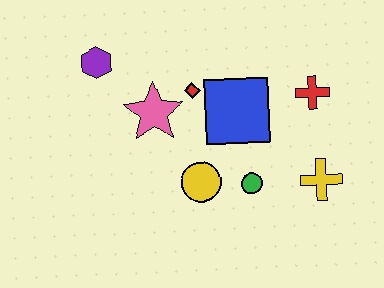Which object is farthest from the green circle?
The purple hexagon is farthest from the green circle.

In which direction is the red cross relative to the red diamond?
The red cross is to the right of the red diamond.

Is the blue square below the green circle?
No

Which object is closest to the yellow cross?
The green circle is closest to the yellow cross.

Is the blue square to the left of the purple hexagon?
No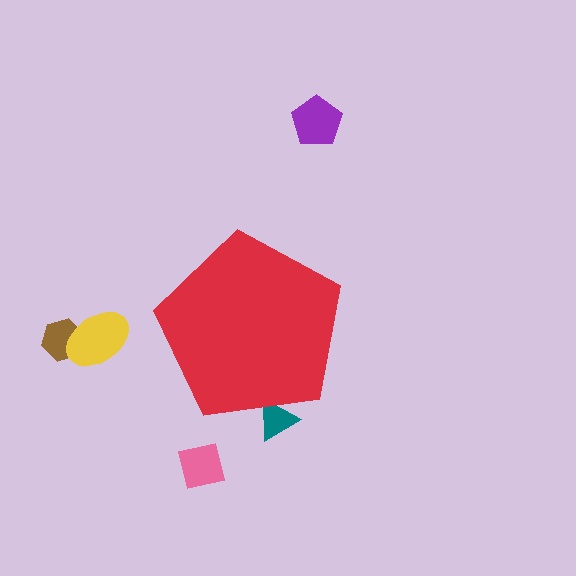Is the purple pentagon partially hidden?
No, the purple pentagon is fully visible.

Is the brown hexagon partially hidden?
No, the brown hexagon is fully visible.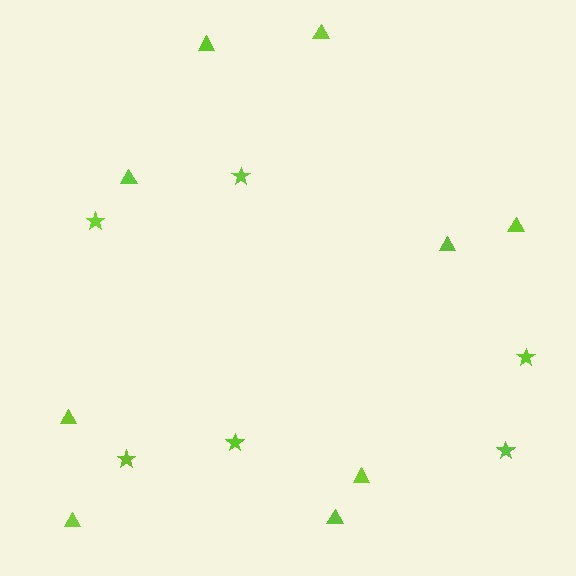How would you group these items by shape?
There are 2 groups: one group of stars (6) and one group of triangles (9).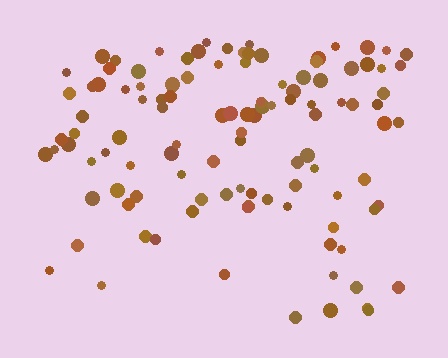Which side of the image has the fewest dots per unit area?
The bottom.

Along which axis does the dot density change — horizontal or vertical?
Vertical.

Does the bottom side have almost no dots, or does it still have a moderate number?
Still a moderate number, just noticeably fewer than the top.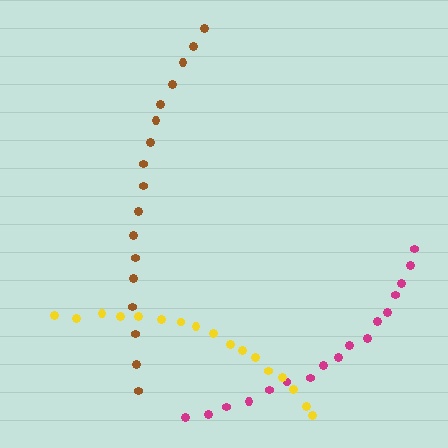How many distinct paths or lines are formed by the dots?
There are 3 distinct paths.